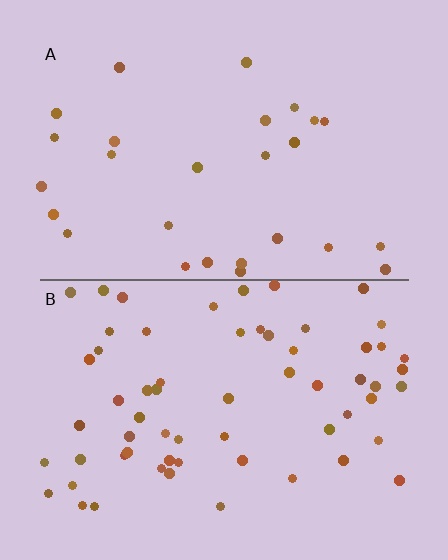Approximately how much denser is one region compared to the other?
Approximately 2.3× — region B over region A.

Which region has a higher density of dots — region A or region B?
B (the bottom).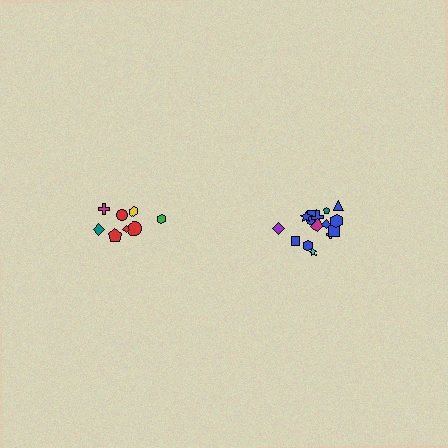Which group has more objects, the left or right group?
The right group.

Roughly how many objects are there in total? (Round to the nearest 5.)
Roughly 25 objects in total.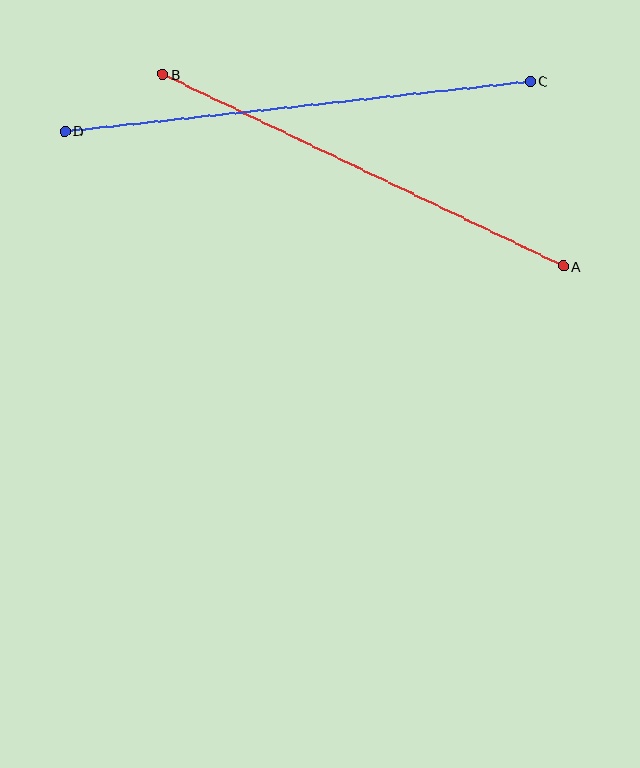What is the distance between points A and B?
The distance is approximately 444 pixels.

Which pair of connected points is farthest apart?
Points C and D are farthest apart.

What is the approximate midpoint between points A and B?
The midpoint is at approximately (363, 170) pixels.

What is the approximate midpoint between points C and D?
The midpoint is at approximately (298, 106) pixels.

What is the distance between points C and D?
The distance is approximately 468 pixels.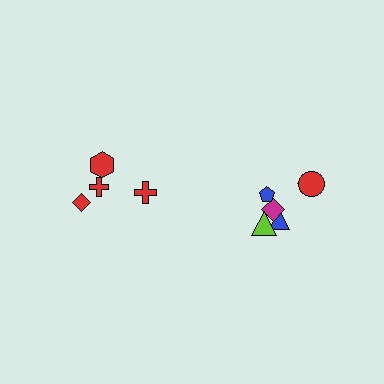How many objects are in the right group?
There are 6 objects.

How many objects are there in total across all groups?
There are 10 objects.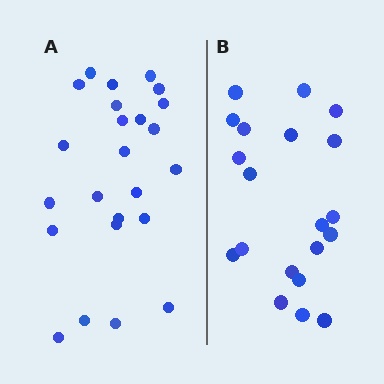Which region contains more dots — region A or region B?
Region A (the left region) has more dots.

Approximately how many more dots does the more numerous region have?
Region A has about 4 more dots than region B.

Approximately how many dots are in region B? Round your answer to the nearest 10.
About 20 dots.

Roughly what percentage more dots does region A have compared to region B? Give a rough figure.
About 20% more.